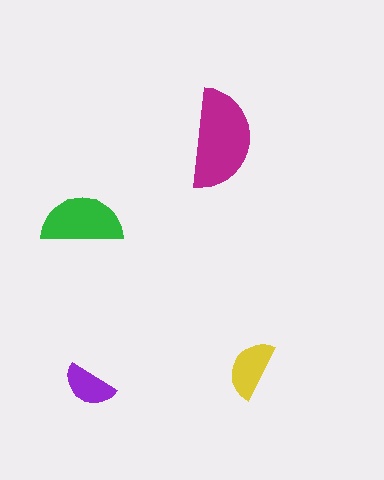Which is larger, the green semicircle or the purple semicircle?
The green one.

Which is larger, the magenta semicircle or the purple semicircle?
The magenta one.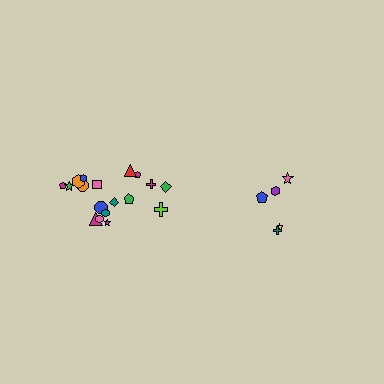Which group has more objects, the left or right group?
The left group.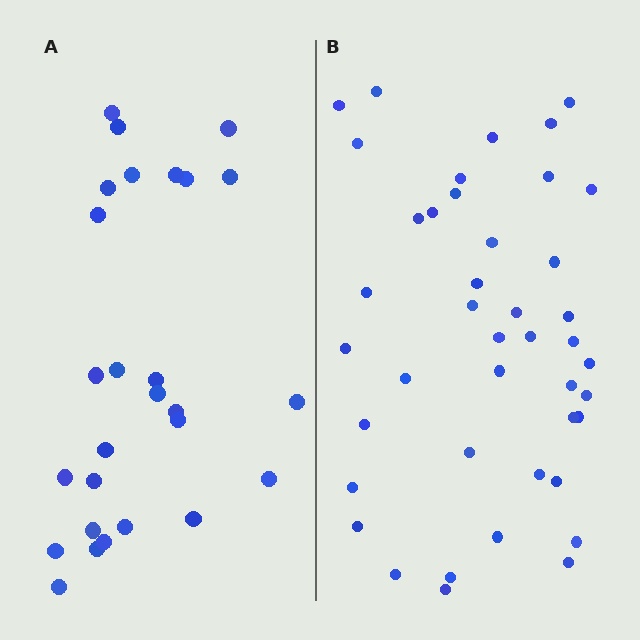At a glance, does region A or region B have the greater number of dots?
Region B (the right region) has more dots.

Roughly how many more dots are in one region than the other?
Region B has approximately 15 more dots than region A.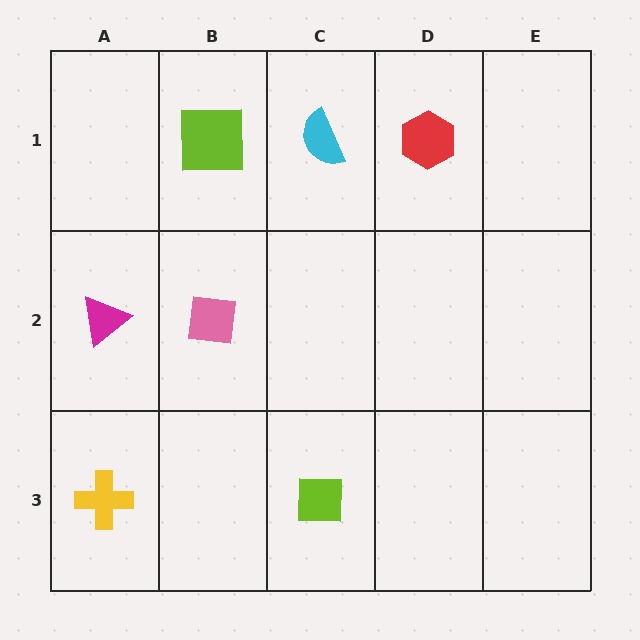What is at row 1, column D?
A red hexagon.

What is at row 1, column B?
A lime square.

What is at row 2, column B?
A pink square.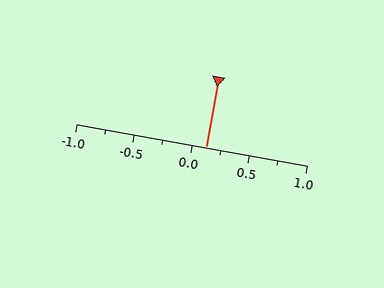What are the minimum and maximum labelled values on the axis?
The axis runs from -1.0 to 1.0.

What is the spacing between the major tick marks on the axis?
The major ticks are spaced 0.5 apart.